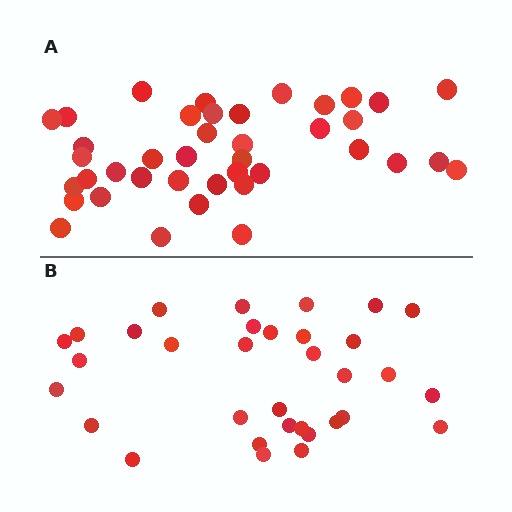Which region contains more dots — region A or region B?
Region A (the top region) has more dots.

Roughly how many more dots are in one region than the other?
Region A has roughly 8 or so more dots than region B.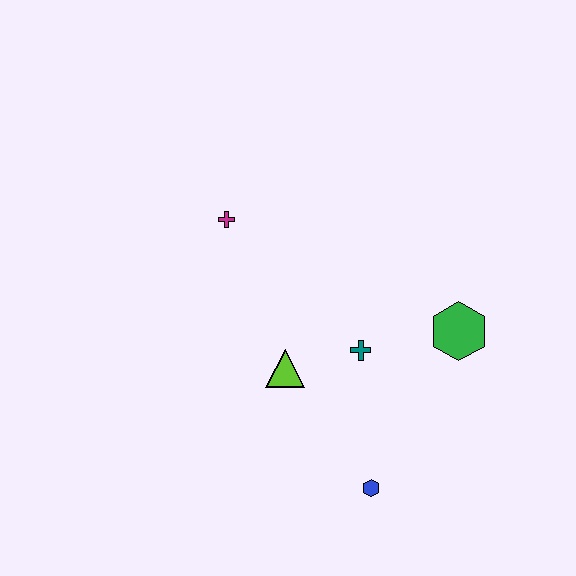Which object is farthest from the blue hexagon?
The magenta cross is farthest from the blue hexagon.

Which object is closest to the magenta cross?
The lime triangle is closest to the magenta cross.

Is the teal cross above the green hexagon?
No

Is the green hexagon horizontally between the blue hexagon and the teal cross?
No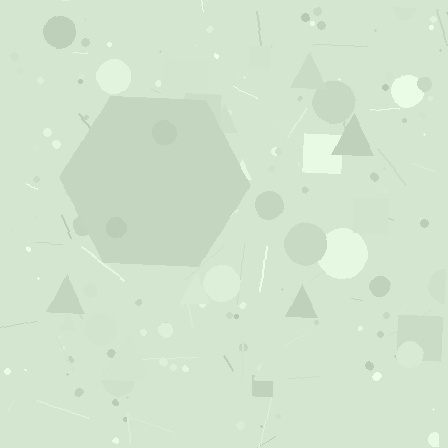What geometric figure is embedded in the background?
A hexagon is embedded in the background.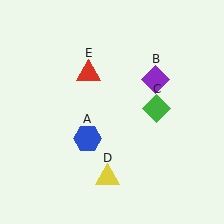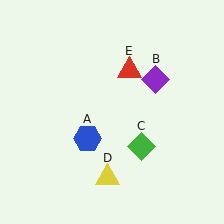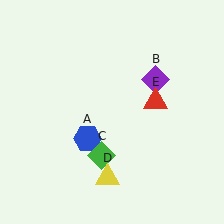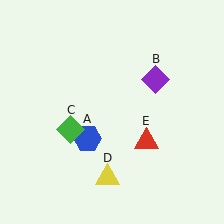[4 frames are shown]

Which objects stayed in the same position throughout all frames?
Blue hexagon (object A) and purple diamond (object B) and yellow triangle (object D) remained stationary.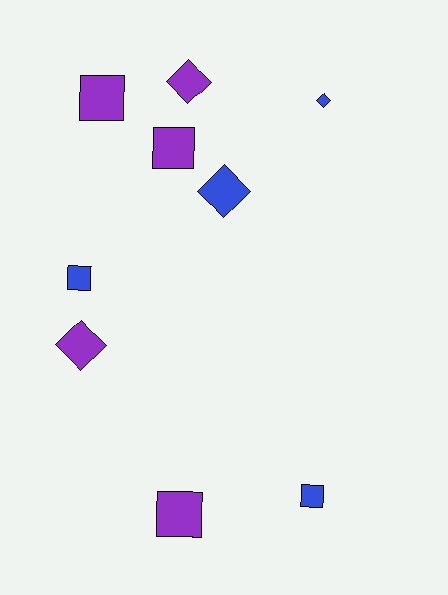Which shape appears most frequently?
Square, with 5 objects.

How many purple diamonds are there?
There are 2 purple diamonds.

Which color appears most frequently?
Purple, with 5 objects.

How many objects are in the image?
There are 9 objects.